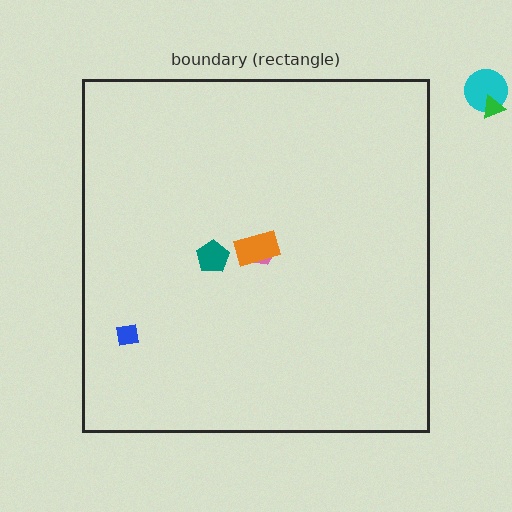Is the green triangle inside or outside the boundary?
Outside.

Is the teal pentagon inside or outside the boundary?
Inside.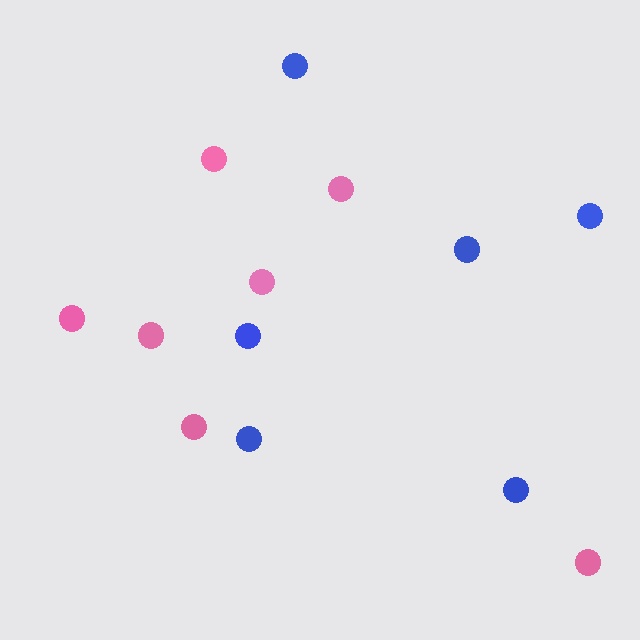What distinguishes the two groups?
There are 2 groups: one group of blue circles (6) and one group of pink circles (7).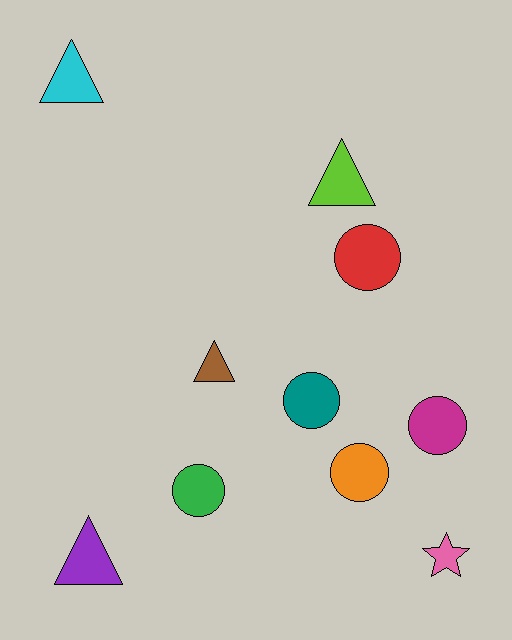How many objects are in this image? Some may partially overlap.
There are 10 objects.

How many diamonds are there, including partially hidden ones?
There are no diamonds.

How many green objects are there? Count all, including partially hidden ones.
There is 1 green object.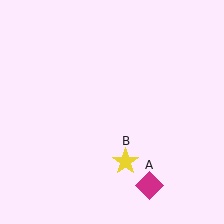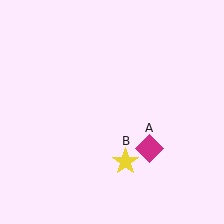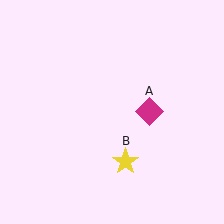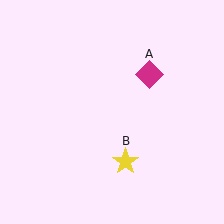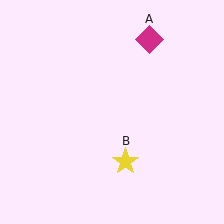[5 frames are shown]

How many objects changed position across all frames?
1 object changed position: magenta diamond (object A).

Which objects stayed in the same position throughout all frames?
Yellow star (object B) remained stationary.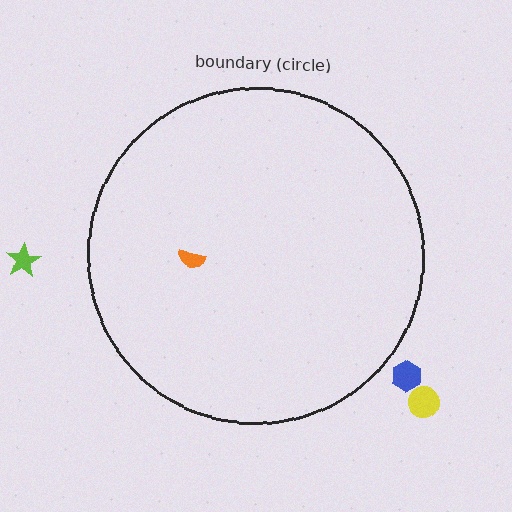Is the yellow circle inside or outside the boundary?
Outside.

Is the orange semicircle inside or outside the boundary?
Inside.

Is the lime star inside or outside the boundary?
Outside.